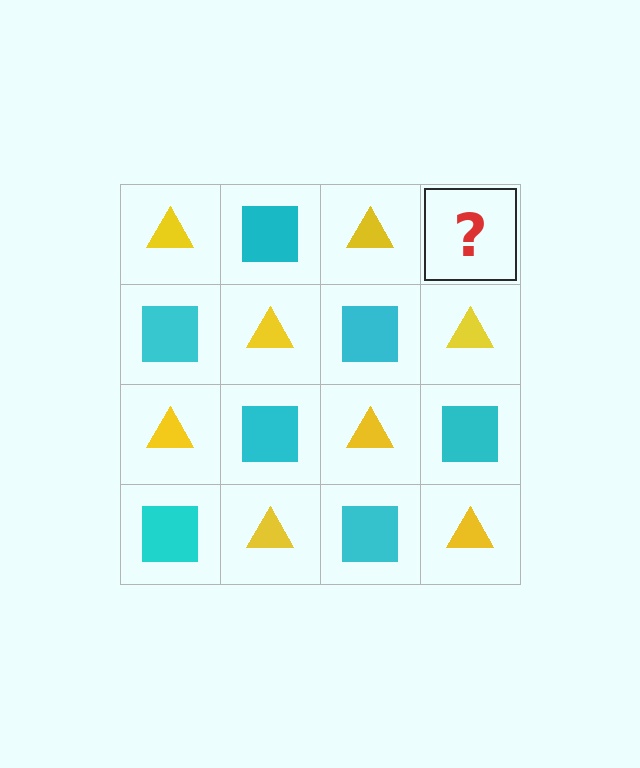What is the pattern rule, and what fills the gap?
The rule is that it alternates yellow triangle and cyan square in a checkerboard pattern. The gap should be filled with a cyan square.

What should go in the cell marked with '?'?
The missing cell should contain a cyan square.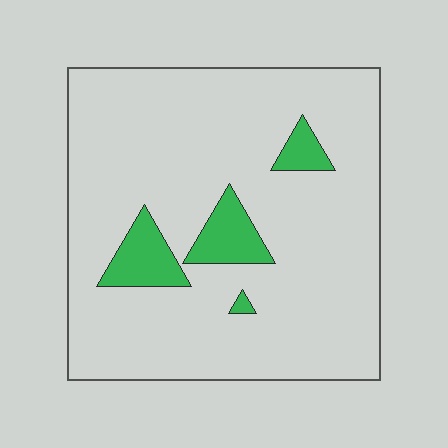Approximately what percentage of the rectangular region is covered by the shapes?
Approximately 10%.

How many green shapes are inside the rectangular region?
4.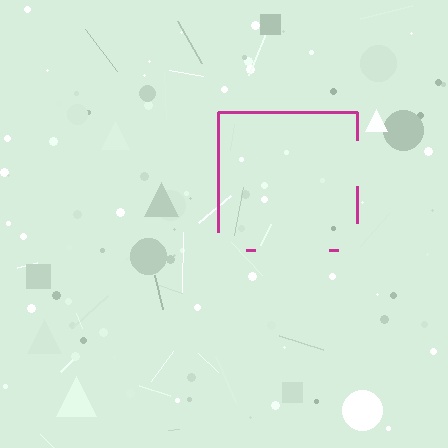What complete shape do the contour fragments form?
The contour fragments form a square.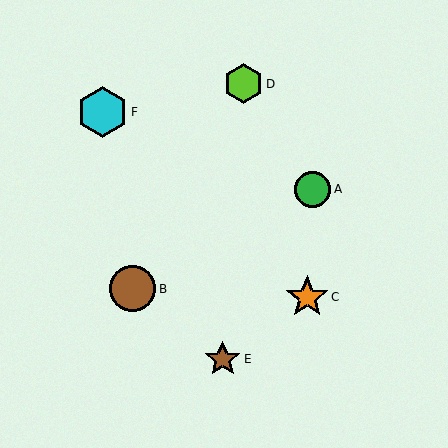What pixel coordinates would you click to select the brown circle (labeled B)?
Click at (133, 289) to select the brown circle B.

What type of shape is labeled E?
Shape E is a brown star.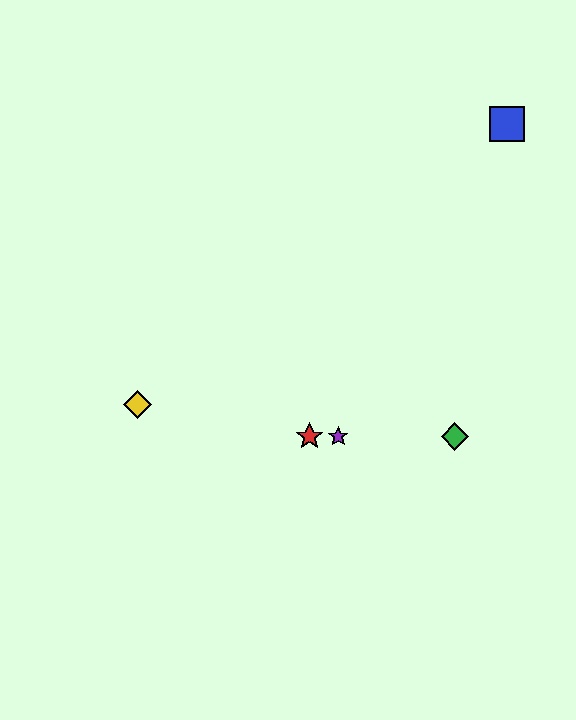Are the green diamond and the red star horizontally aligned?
Yes, both are at y≈437.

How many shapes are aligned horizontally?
3 shapes (the red star, the green diamond, the purple star) are aligned horizontally.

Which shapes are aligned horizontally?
The red star, the green diamond, the purple star are aligned horizontally.